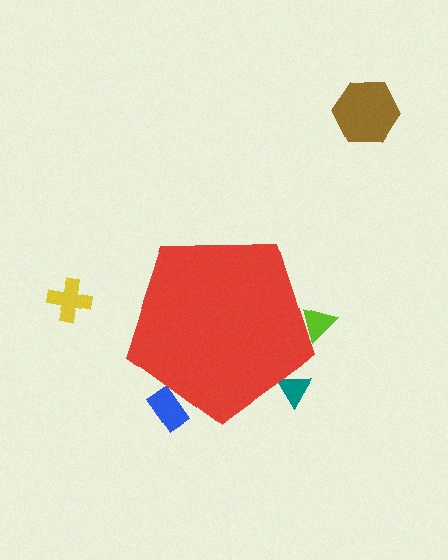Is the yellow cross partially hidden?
No, the yellow cross is fully visible.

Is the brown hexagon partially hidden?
No, the brown hexagon is fully visible.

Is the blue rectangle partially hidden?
Yes, the blue rectangle is partially hidden behind the red pentagon.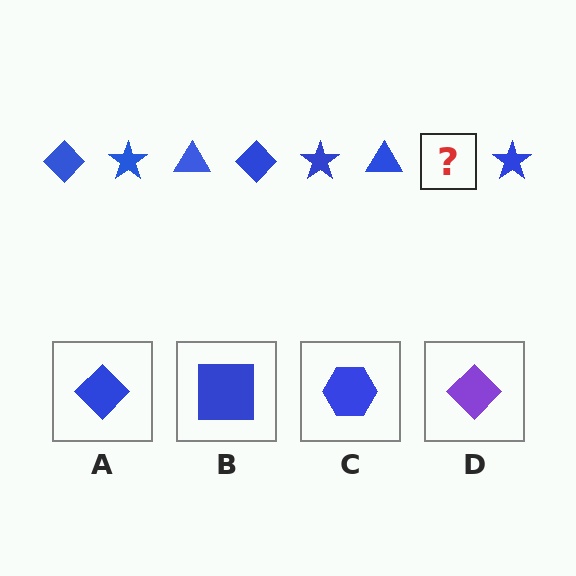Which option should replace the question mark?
Option A.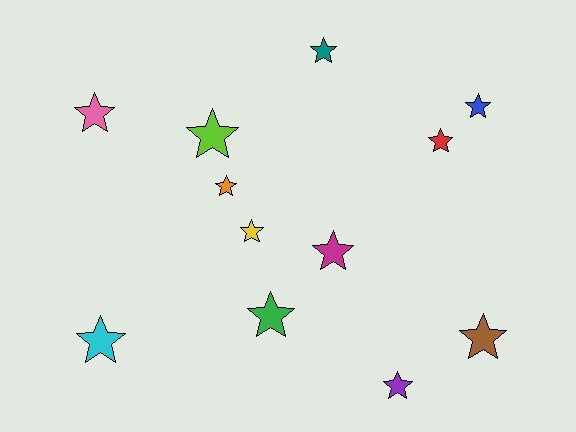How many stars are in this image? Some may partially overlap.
There are 12 stars.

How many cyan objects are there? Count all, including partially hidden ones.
There is 1 cyan object.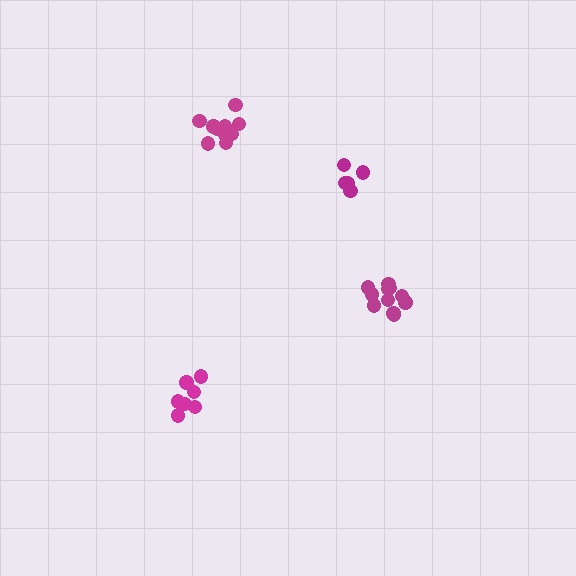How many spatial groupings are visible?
There are 4 spatial groupings.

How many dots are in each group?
Group 1: 8 dots, Group 2: 11 dots, Group 3: 11 dots, Group 4: 5 dots (35 total).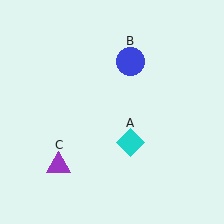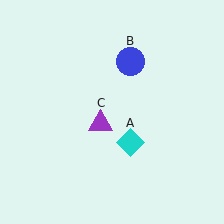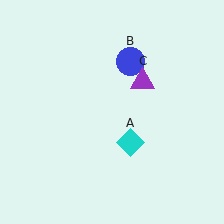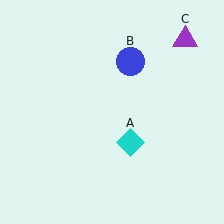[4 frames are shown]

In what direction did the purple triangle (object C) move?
The purple triangle (object C) moved up and to the right.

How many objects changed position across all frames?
1 object changed position: purple triangle (object C).